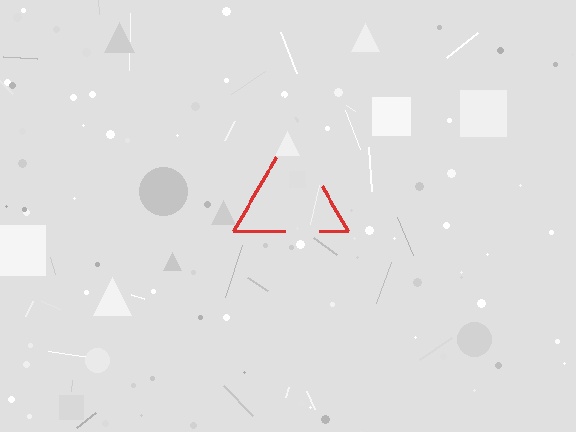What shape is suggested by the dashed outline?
The dashed outline suggests a triangle.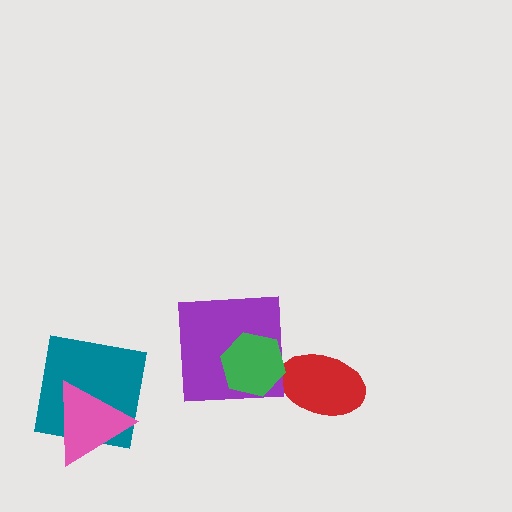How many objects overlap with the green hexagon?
1 object overlaps with the green hexagon.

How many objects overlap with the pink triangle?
1 object overlaps with the pink triangle.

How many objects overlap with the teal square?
1 object overlaps with the teal square.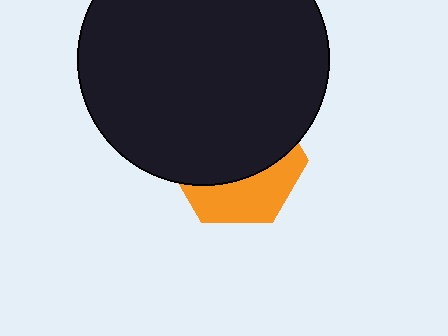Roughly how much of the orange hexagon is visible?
A small part of it is visible (roughly 36%).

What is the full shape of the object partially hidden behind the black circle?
The partially hidden object is an orange hexagon.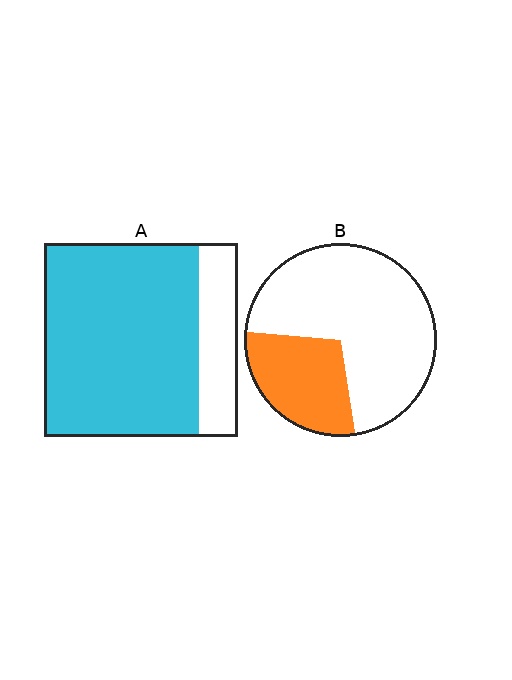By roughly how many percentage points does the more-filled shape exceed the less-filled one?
By roughly 50 percentage points (A over B).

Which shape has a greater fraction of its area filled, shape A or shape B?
Shape A.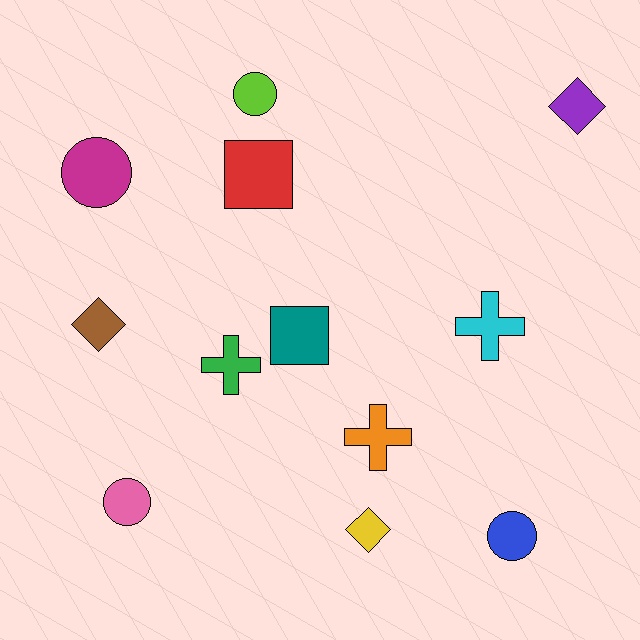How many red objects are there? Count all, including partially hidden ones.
There is 1 red object.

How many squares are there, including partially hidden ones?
There are 2 squares.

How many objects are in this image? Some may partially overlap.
There are 12 objects.